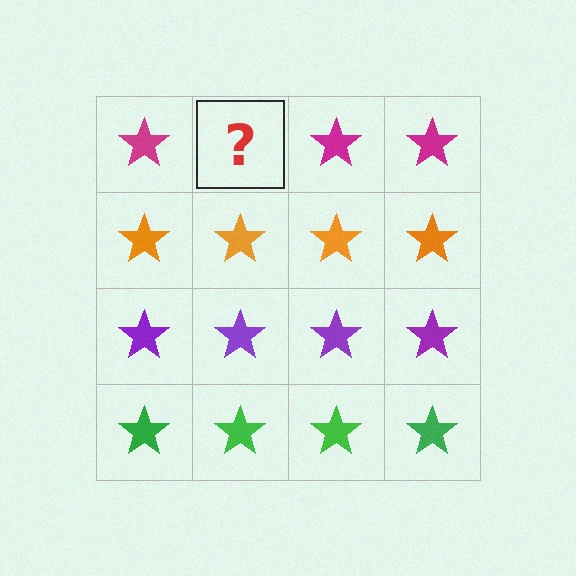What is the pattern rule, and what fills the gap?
The rule is that each row has a consistent color. The gap should be filled with a magenta star.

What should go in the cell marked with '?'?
The missing cell should contain a magenta star.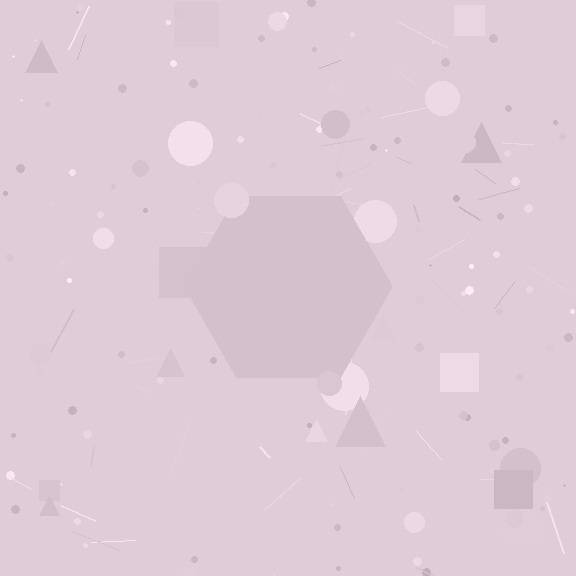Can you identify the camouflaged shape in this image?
The camouflaged shape is a hexagon.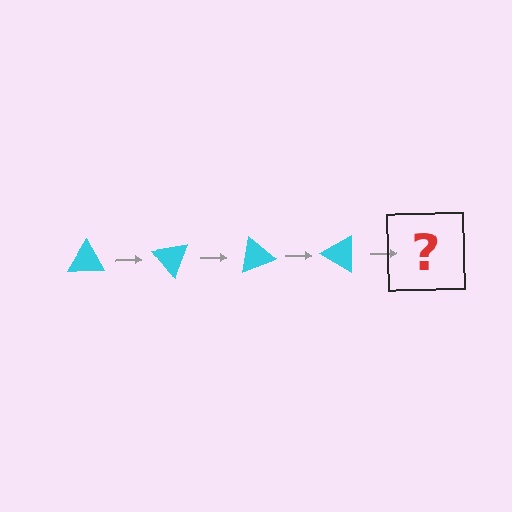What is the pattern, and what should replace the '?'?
The pattern is that the triangle rotates 50 degrees each step. The '?' should be a cyan triangle rotated 200 degrees.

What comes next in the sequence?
The next element should be a cyan triangle rotated 200 degrees.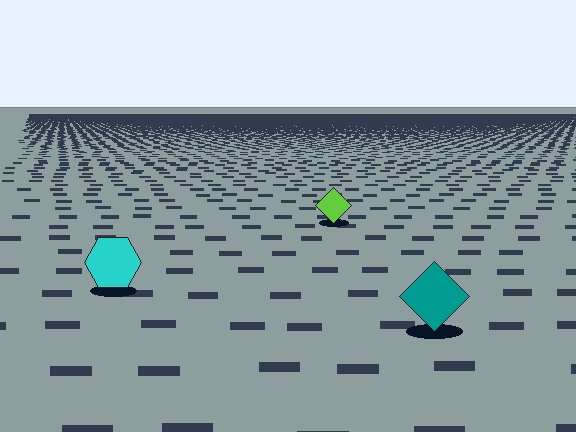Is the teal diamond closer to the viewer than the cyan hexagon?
Yes. The teal diamond is closer — you can tell from the texture gradient: the ground texture is coarser near it.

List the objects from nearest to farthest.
From nearest to farthest: the teal diamond, the cyan hexagon, the lime diamond.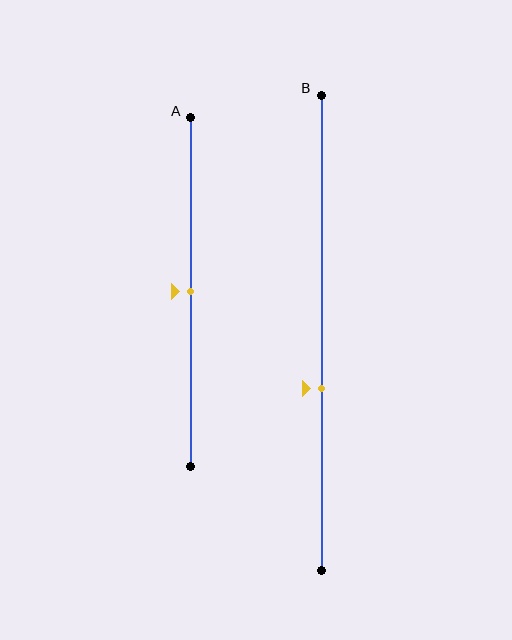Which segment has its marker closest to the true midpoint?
Segment A has its marker closest to the true midpoint.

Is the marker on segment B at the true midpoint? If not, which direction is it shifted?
No, the marker on segment B is shifted downward by about 12% of the segment length.